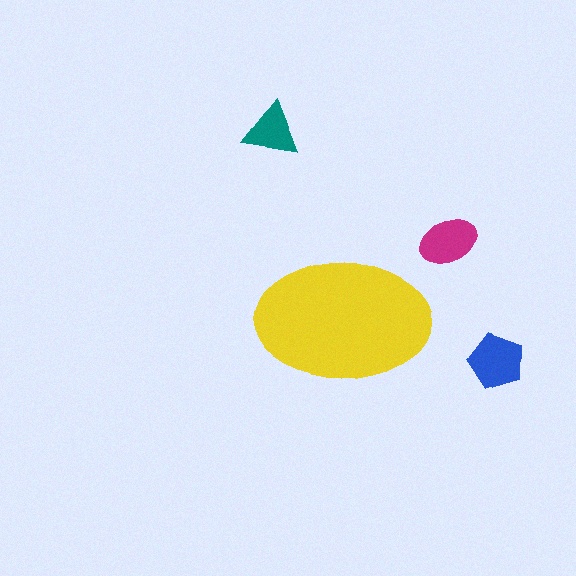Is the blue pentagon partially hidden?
No, the blue pentagon is fully visible.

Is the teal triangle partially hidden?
No, the teal triangle is fully visible.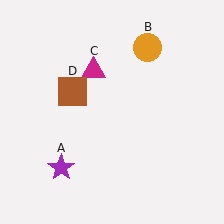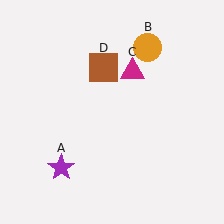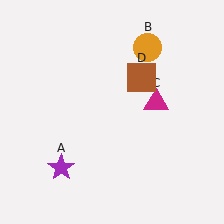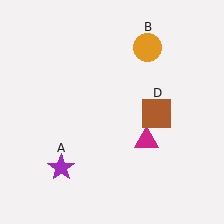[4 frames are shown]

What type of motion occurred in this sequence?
The magenta triangle (object C), brown square (object D) rotated clockwise around the center of the scene.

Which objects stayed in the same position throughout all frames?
Purple star (object A) and orange circle (object B) remained stationary.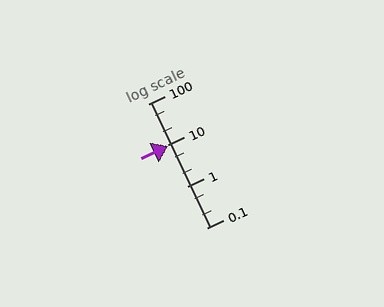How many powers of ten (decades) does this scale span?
The scale spans 3 decades, from 0.1 to 100.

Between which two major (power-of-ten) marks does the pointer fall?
The pointer is between 1 and 10.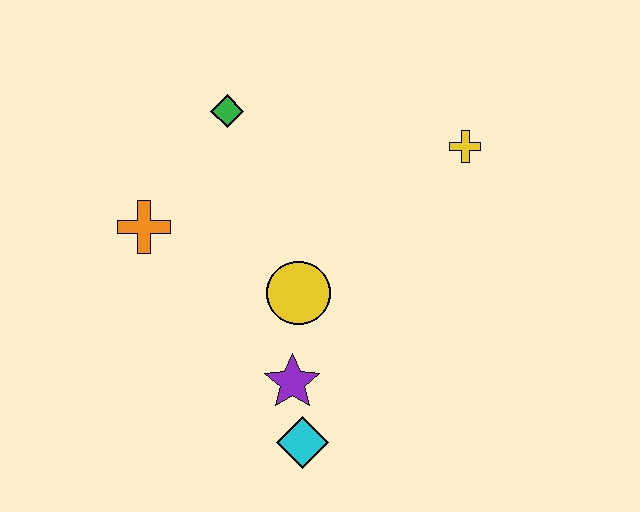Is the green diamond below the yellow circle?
No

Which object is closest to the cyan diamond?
The purple star is closest to the cyan diamond.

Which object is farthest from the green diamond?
The cyan diamond is farthest from the green diamond.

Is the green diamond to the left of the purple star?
Yes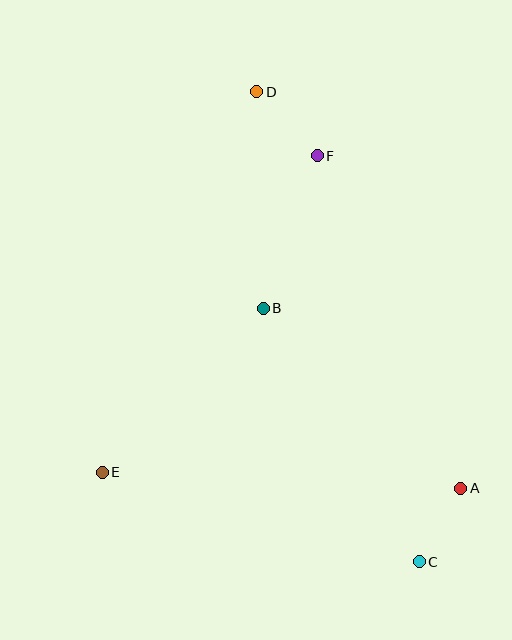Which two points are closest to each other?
Points A and C are closest to each other.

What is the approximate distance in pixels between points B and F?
The distance between B and F is approximately 162 pixels.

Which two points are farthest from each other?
Points C and D are farthest from each other.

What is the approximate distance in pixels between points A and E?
The distance between A and E is approximately 359 pixels.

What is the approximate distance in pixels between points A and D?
The distance between A and D is approximately 446 pixels.